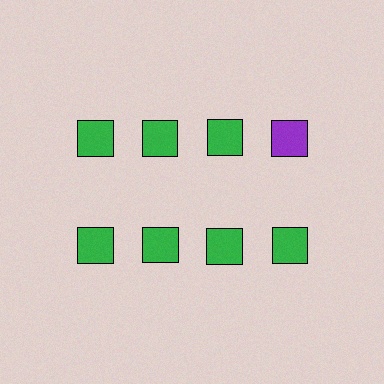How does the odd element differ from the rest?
It has a different color: purple instead of green.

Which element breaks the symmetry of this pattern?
The purple square in the top row, second from right column breaks the symmetry. All other shapes are green squares.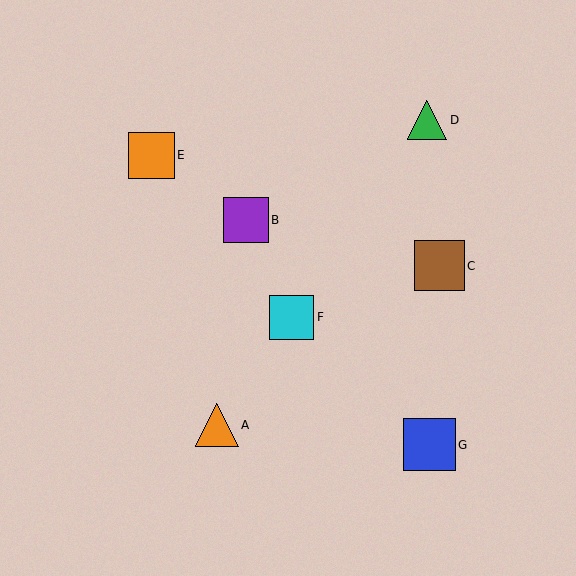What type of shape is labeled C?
Shape C is a brown square.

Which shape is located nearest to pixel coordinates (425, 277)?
The brown square (labeled C) at (439, 266) is nearest to that location.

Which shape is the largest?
The blue square (labeled G) is the largest.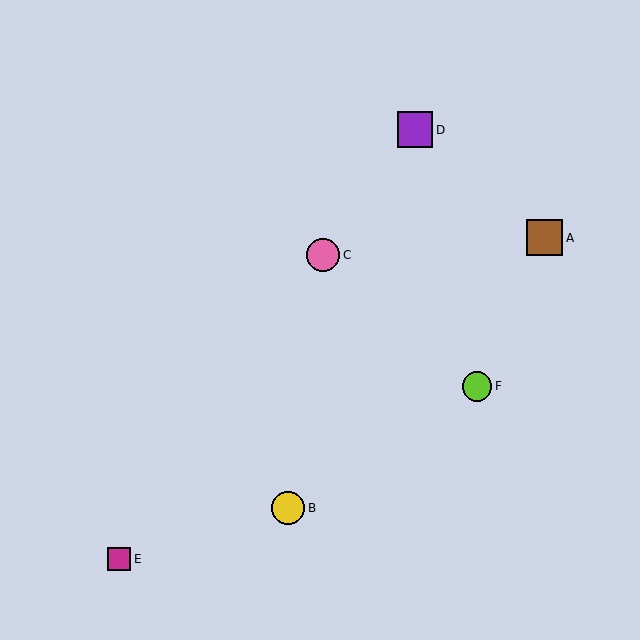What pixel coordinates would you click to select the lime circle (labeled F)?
Click at (477, 386) to select the lime circle F.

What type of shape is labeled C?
Shape C is a pink circle.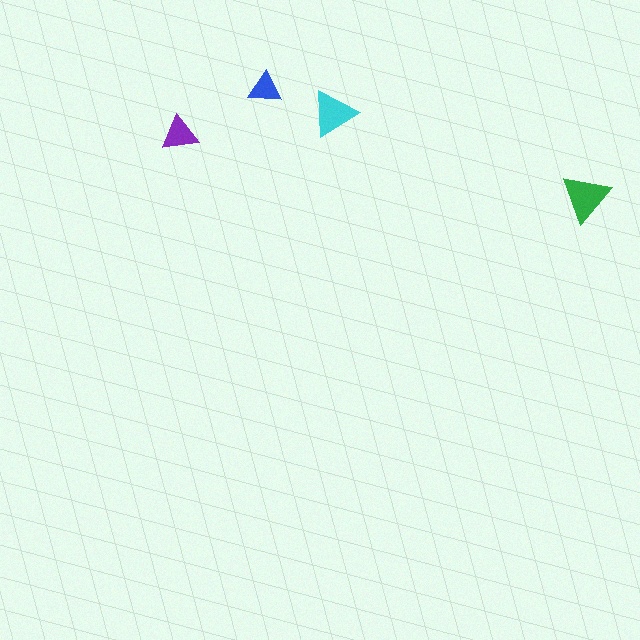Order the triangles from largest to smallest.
the green one, the cyan one, the purple one, the blue one.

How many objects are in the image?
There are 4 objects in the image.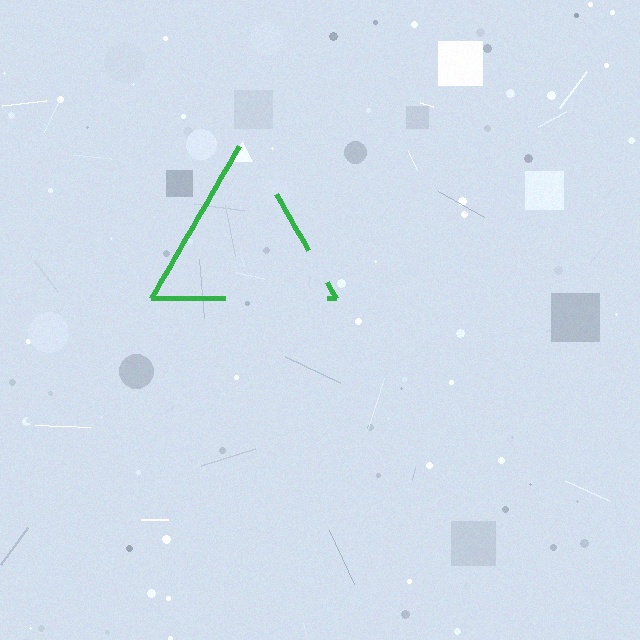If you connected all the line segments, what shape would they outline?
They would outline a triangle.